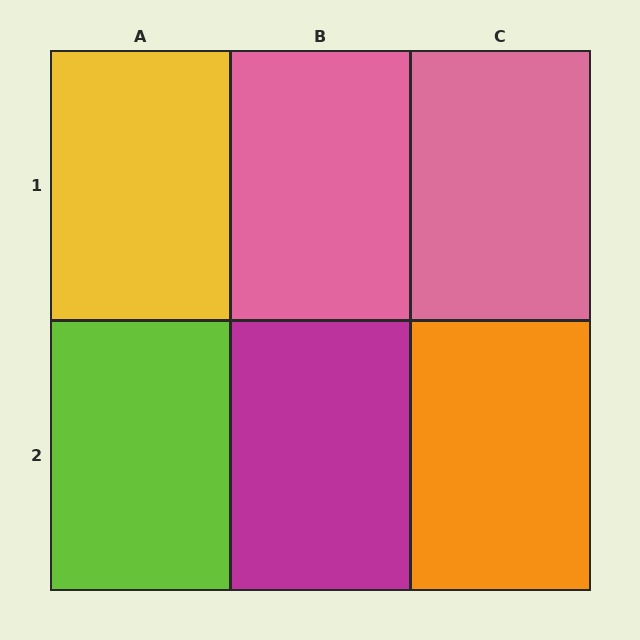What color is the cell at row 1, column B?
Pink.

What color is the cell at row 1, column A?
Yellow.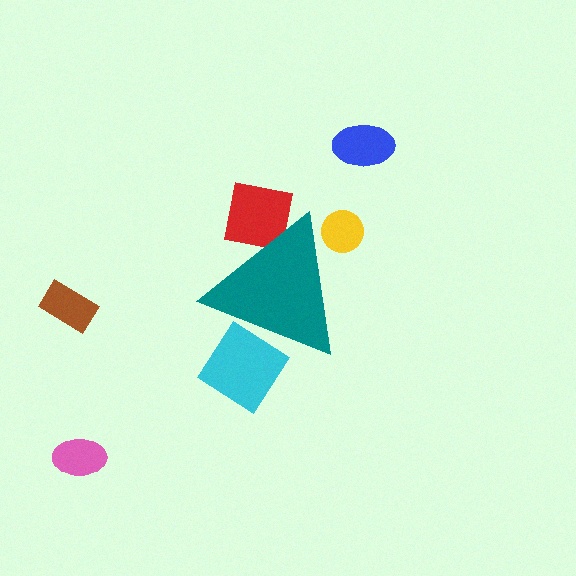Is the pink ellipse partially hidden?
No, the pink ellipse is fully visible.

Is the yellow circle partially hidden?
Yes, the yellow circle is partially hidden behind the teal triangle.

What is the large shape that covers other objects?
A teal triangle.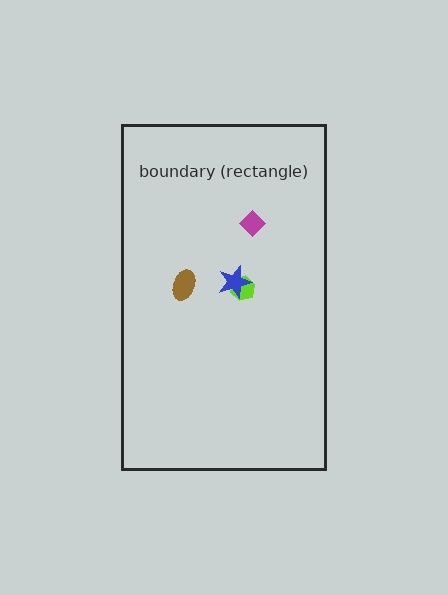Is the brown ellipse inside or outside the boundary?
Inside.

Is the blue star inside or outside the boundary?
Inside.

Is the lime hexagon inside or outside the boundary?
Inside.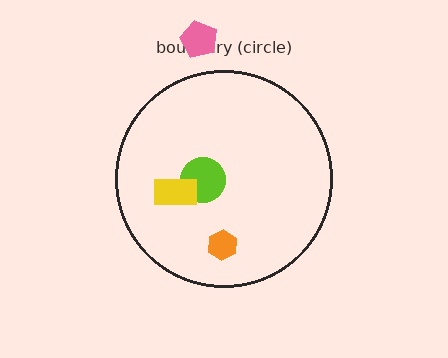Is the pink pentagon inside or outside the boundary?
Outside.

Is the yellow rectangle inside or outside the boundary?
Inside.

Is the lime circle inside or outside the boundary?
Inside.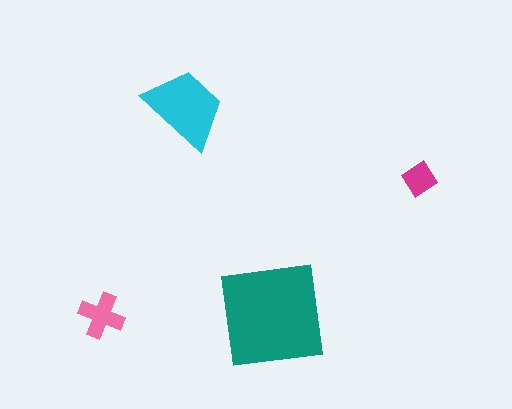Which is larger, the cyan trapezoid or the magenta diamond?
The cyan trapezoid.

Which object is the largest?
The teal square.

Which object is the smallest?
The magenta diamond.